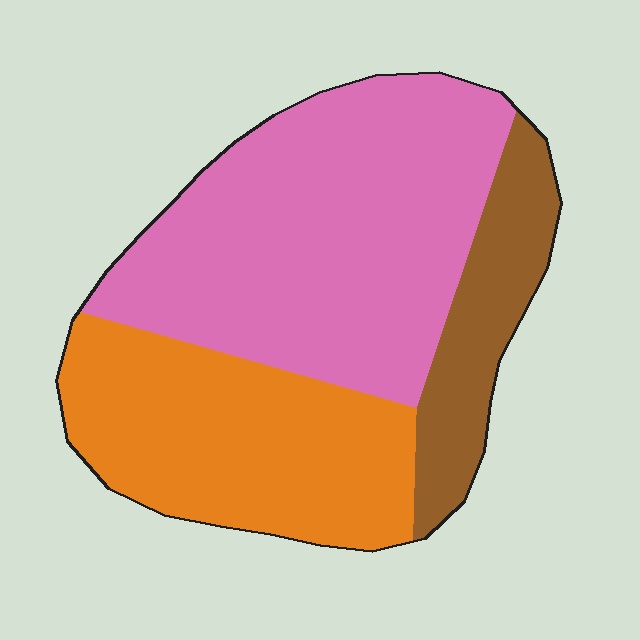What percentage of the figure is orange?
Orange takes up about one third (1/3) of the figure.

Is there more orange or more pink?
Pink.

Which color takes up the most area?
Pink, at roughly 50%.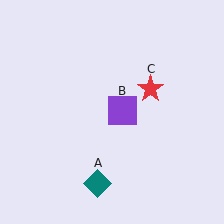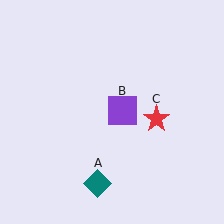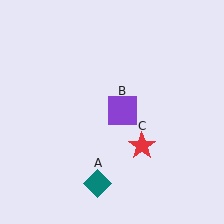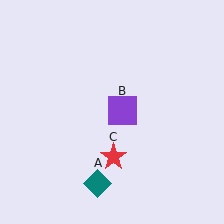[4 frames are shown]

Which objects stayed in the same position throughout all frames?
Teal diamond (object A) and purple square (object B) remained stationary.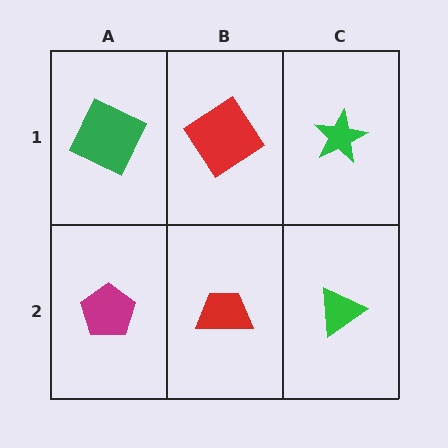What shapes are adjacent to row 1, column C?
A green triangle (row 2, column C), a red diamond (row 1, column B).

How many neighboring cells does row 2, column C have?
2.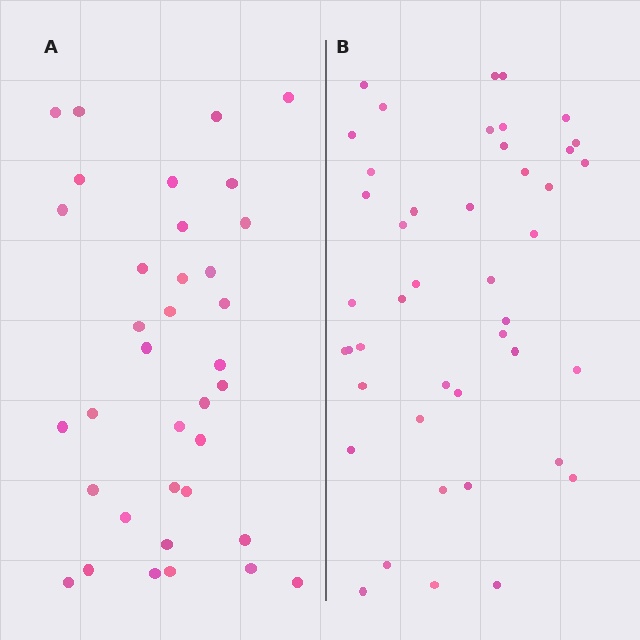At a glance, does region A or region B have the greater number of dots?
Region B (the right region) has more dots.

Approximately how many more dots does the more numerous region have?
Region B has roughly 8 or so more dots than region A.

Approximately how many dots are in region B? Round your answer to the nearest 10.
About 40 dots. (The exact count is 44, which rounds to 40.)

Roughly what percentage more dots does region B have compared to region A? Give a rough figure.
About 20% more.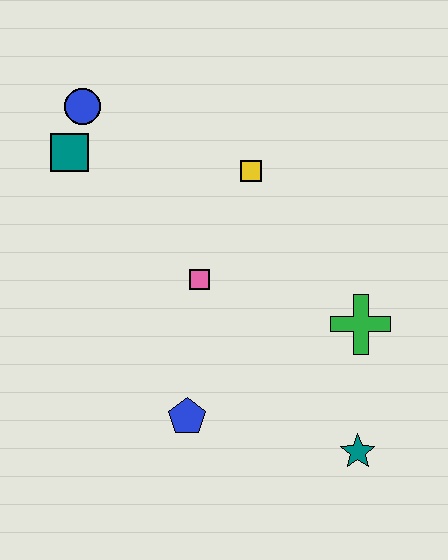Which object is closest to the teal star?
The green cross is closest to the teal star.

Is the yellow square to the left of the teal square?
No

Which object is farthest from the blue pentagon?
The blue circle is farthest from the blue pentagon.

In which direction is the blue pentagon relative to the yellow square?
The blue pentagon is below the yellow square.